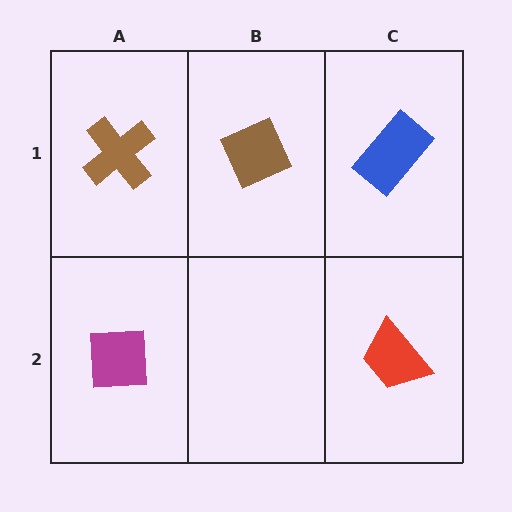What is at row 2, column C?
A red trapezoid.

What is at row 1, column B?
A brown diamond.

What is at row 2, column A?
A magenta square.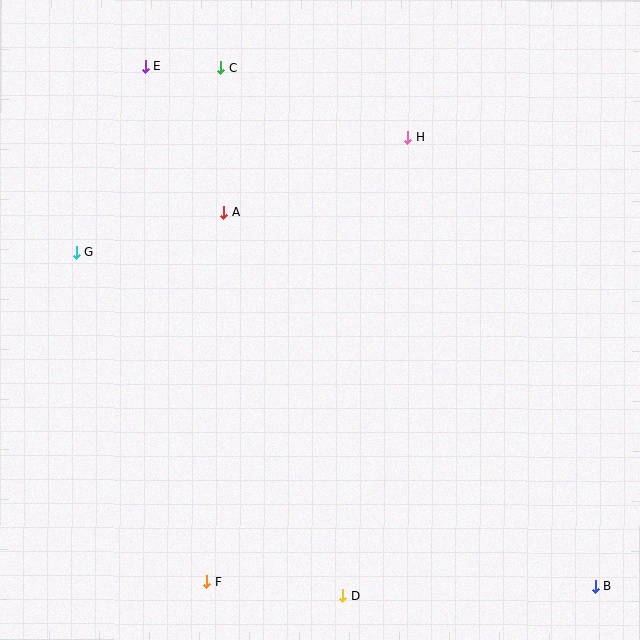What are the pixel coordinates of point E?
Point E is at (145, 66).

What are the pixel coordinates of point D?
Point D is at (343, 596).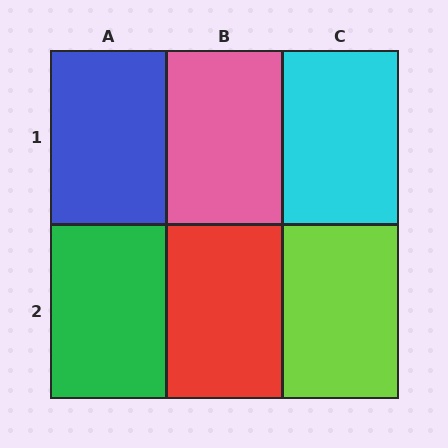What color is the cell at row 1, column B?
Pink.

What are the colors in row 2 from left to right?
Green, red, lime.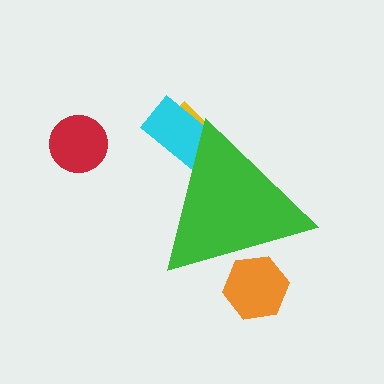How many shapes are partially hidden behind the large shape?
3 shapes are partially hidden.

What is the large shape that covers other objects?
A green triangle.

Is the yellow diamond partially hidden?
Yes, the yellow diamond is partially hidden behind the green triangle.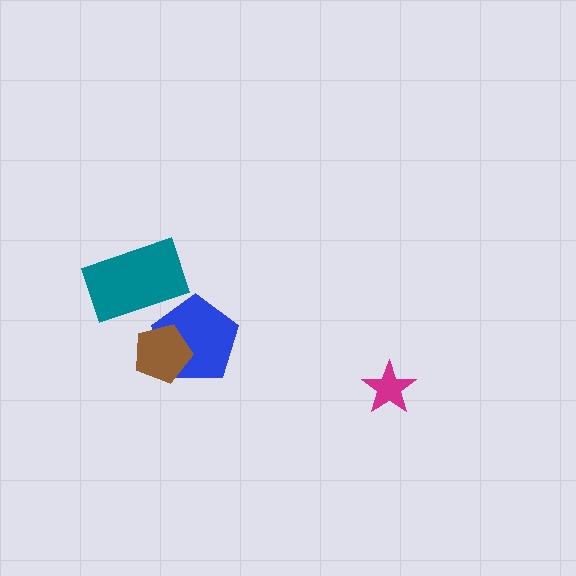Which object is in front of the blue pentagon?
The brown pentagon is in front of the blue pentagon.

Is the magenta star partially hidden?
No, no other shape covers it.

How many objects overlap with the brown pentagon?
1 object overlaps with the brown pentagon.